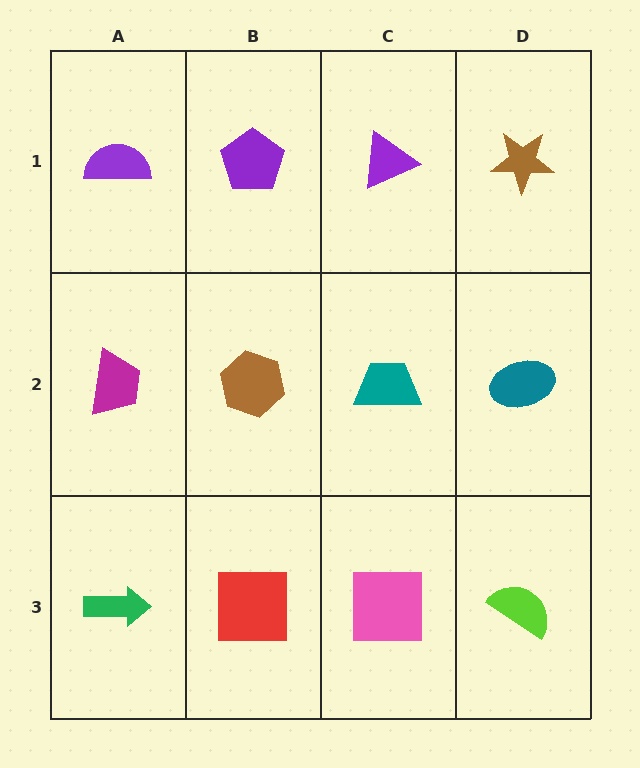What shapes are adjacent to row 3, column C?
A teal trapezoid (row 2, column C), a red square (row 3, column B), a lime semicircle (row 3, column D).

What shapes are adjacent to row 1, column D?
A teal ellipse (row 2, column D), a purple triangle (row 1, column C).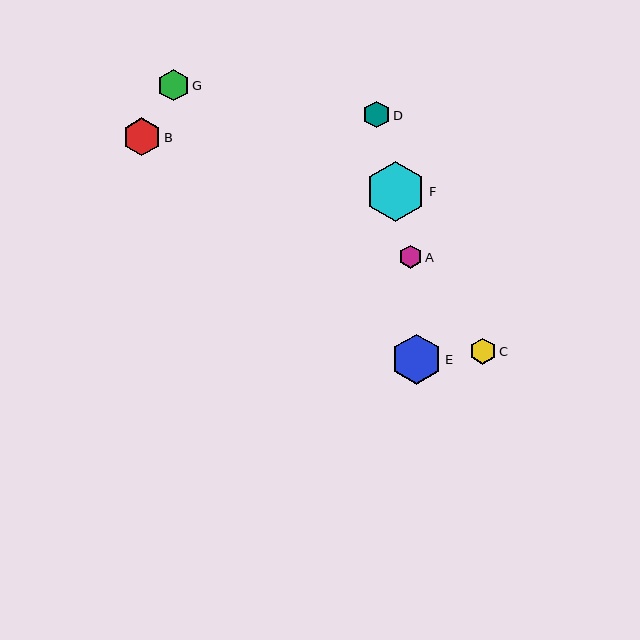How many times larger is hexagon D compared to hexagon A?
Hexagon D is approximately 1.2 times the size of hexagon A.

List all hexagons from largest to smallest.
From largest to smallest: F, E, B, G, D, C, A.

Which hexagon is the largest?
Hexagon F is the largest with a size of approximately 60 pixels.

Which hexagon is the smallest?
Hexagon A is the smallest with a size of approximately 23 pixels.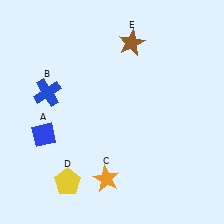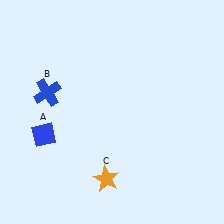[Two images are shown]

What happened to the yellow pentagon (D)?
The yellow pentagon (D) was removed in Image 2. It was in the bottom-left area of Image 1.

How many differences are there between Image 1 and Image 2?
There are 2 differences between the two images.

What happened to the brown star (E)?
The brown star (E) was removed in Image 2. It was in the top-right area of Image 1.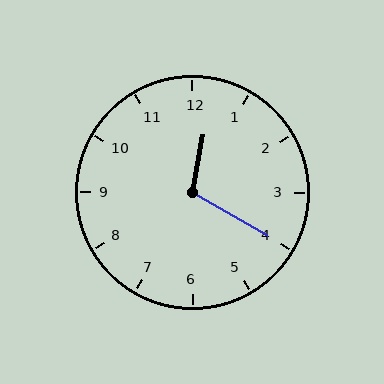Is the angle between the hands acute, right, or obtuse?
It is obtuse.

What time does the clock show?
12:20.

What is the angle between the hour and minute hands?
Approximately 110 degrees.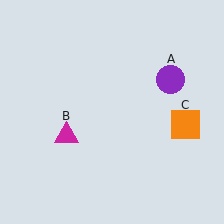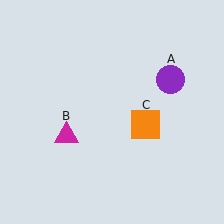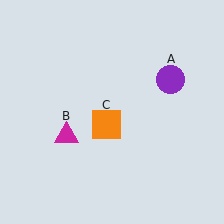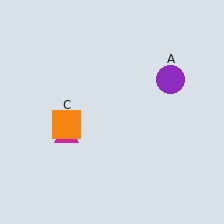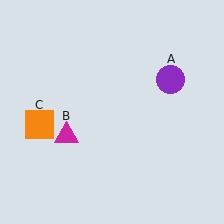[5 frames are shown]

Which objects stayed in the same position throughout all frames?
Purple circle (object A) and magenta triangle (object B) remained stationary.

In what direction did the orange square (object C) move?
The orange square (object C) moved left.